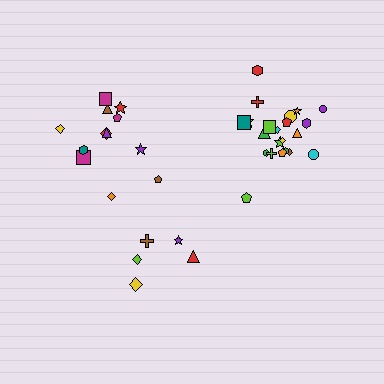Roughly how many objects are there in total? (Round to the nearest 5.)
Roughly 40 objects in total.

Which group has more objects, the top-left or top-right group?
The top-right group.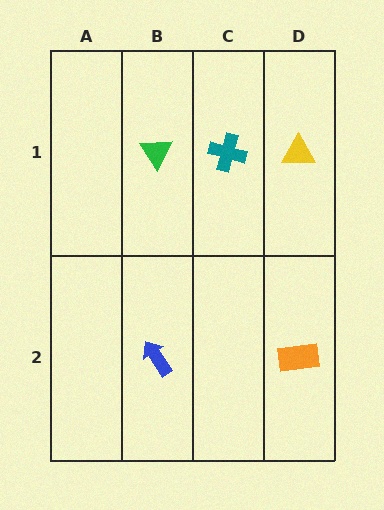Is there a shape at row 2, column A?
No, that cell is empty.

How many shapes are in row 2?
2 shapes.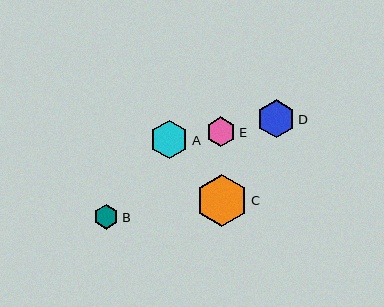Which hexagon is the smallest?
Hexagon B is the smallest with a size of approximately 25 pixels.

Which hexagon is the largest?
Hexagon C is the largest with a size of approximately 52 pixels.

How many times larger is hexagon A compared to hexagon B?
Hexagon A is approximately 1.5 times the size of hexagon B.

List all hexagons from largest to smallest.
From largest to smallest: C, A, D, E, B.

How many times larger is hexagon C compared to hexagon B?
Hexagon C is approximately 2.1 times the size of hexagon B.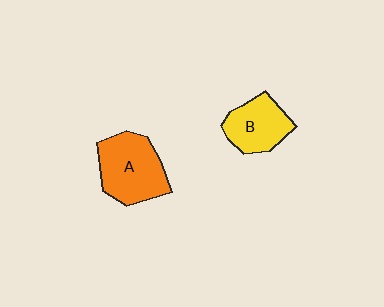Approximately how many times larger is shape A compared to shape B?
Approximately 1.4 times.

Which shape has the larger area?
Shape A (orange).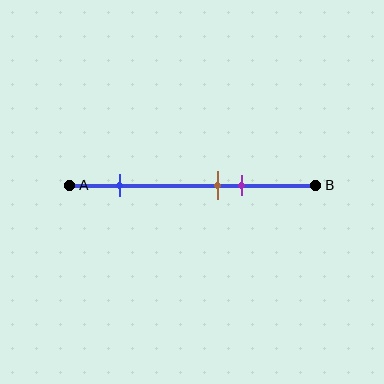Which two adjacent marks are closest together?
The brown and purple marks are the closest adjacent pair.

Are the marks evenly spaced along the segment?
No, the marks are not evenly spaced.